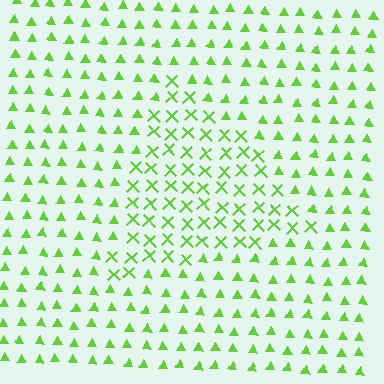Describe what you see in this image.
The image is filled with small lime elements arranged in a uniform grid. A triangle-shaped region contains X marks, while the surrounding area contains triangles. The boundary is defined purely by the change in element shape.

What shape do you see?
I see a triangle.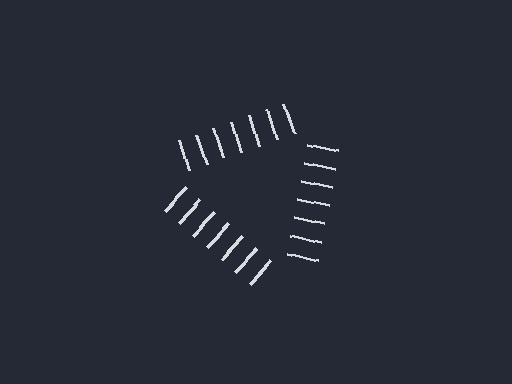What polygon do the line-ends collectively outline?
An illusory triangle — the line segments terminate on its edges but no continuous stroke is drawn.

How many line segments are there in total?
21 — 7 along each of the 3 edges.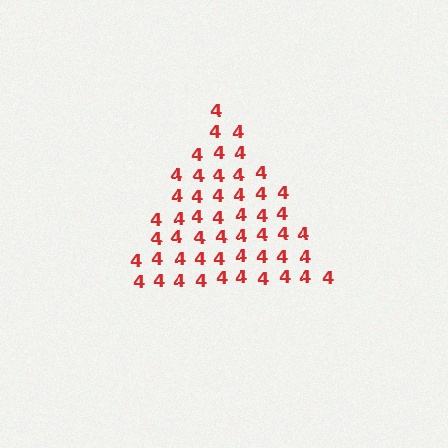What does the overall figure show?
The overall figure shows a triangle.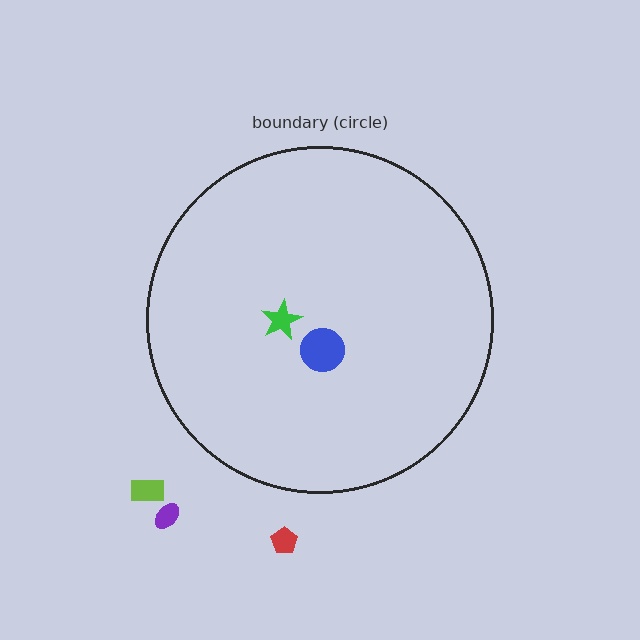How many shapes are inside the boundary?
2 inside, 3 outside.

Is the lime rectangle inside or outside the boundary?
Outside.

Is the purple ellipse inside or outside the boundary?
Outside.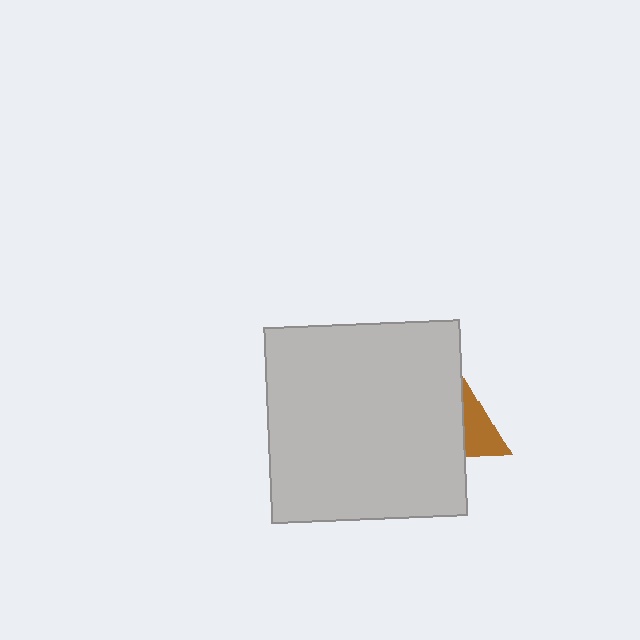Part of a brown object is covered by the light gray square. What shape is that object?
It is a triangle.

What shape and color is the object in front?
The object in front is a light gray square.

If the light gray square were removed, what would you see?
You would see the complete brown triangle.